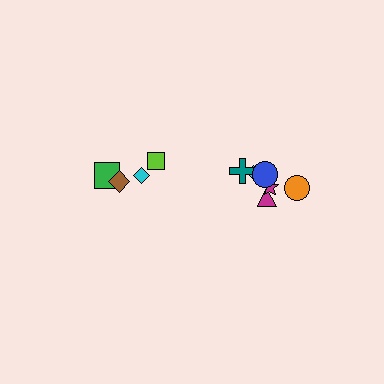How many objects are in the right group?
There are 6 objects.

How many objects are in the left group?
There are 4 objects.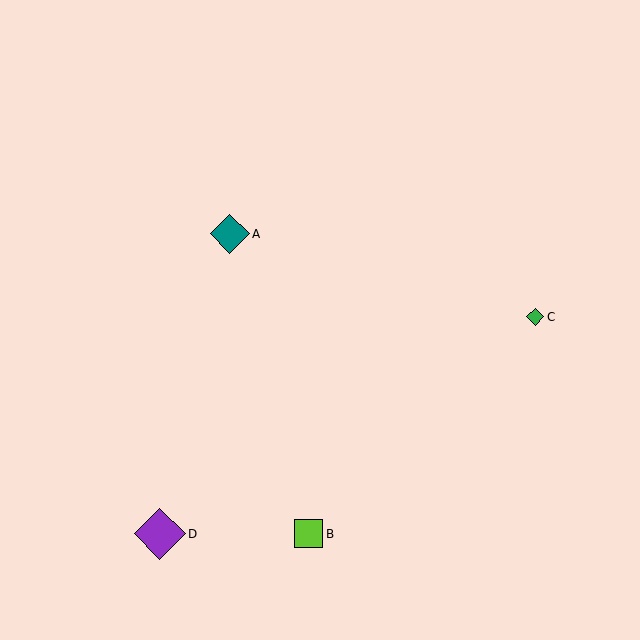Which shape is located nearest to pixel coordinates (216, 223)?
The teal diamond (labeled A) at (230, 234) is nearest to that location.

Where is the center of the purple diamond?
The center of the purple diamond is at (160, 534).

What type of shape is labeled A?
Shape A is a teal diamond.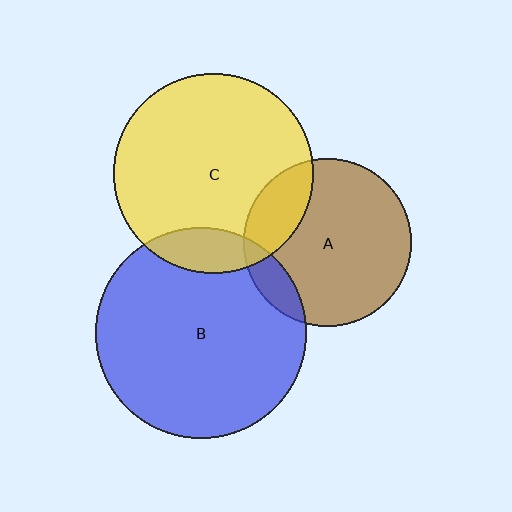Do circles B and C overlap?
Yes.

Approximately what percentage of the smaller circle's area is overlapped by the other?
Approximately 15%.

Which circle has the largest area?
Circle B (blue).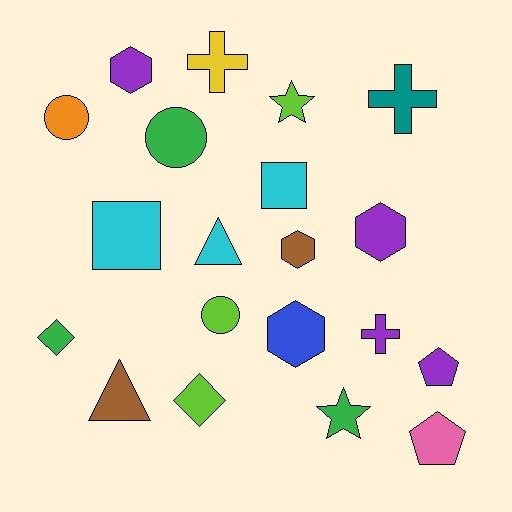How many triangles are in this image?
There are 2 triangles.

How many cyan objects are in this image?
There are 3 cyan objects.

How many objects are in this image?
There are 20 objects.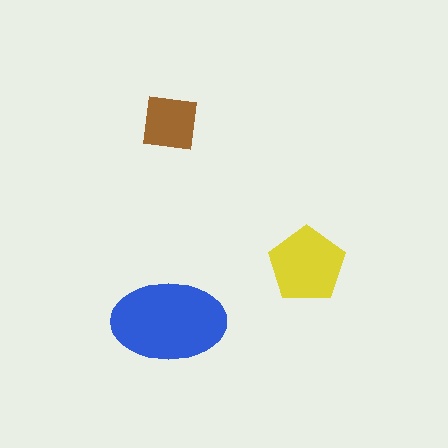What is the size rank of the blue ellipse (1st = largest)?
1st.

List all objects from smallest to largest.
The brown square, the yellow pentagon, the blue ellipse.